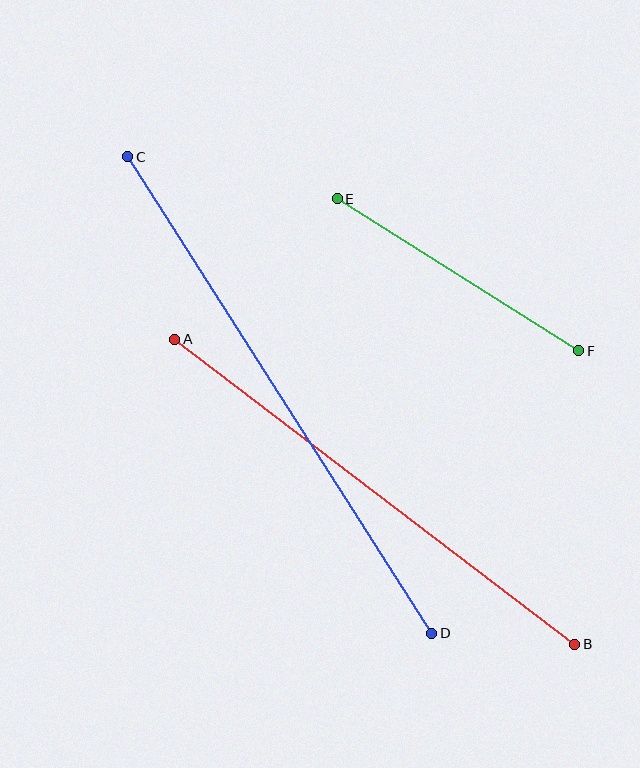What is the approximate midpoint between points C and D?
The midpoint is at approximately (280, 395) pixels.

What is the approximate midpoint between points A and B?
The midpoint is at approximately (375, 492) pixels.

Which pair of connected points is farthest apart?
Points C and D are farthest apart.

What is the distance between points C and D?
The distance is approximately 565 pixels.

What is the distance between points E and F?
The distance is approximately 286 pixels.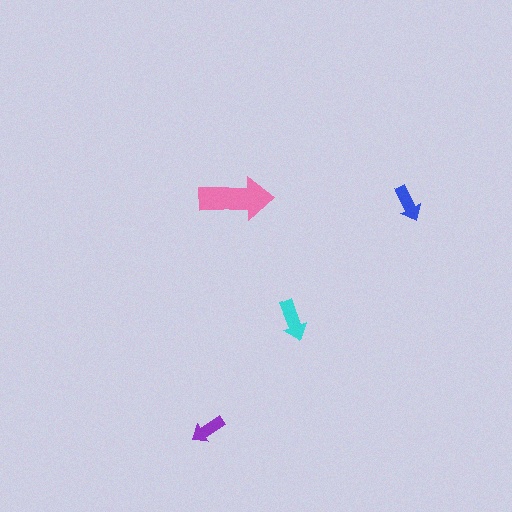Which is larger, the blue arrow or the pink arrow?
The pink one.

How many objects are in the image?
There are 4 objects in the image.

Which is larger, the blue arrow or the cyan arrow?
The cyan one.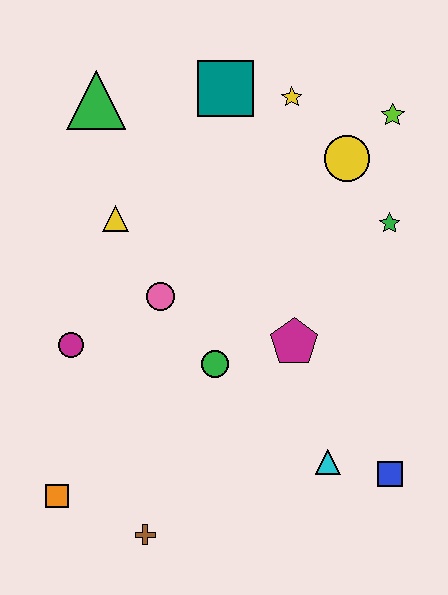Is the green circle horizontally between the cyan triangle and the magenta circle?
Yes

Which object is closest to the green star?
The yellow circle is closest to the green star.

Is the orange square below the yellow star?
Yes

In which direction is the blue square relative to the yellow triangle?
The blue square is to the right of the yellow triangle.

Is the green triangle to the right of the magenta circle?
Yes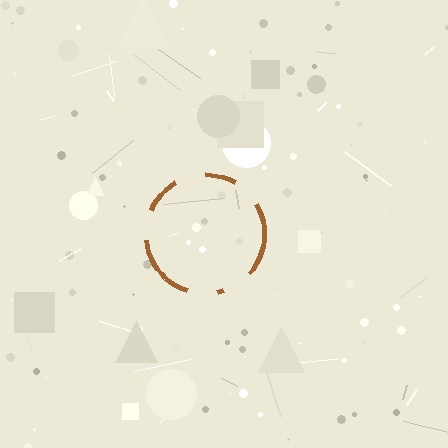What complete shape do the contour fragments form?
The contour fragments form a circle.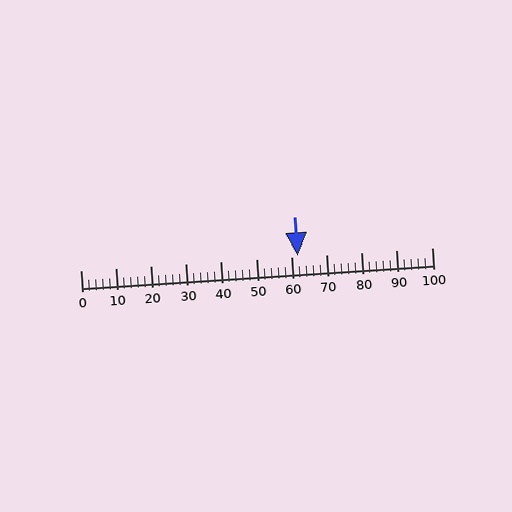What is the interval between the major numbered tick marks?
The major tick marks are spaced 10 units apart.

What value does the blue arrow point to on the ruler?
The blue arrow points to approximately 62.